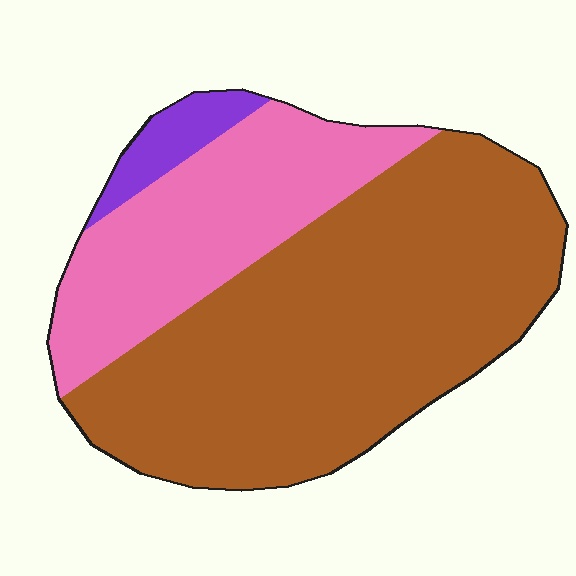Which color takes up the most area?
Brown, at roughly 65%.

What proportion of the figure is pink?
Pink takes up between a quarter and a half of the figure.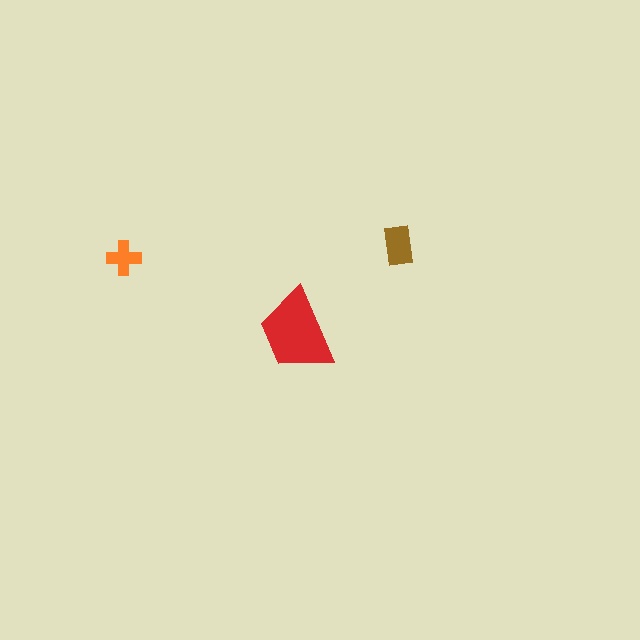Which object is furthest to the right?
The brown rectangle is rightmost.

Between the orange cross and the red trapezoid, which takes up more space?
The red trapezoid.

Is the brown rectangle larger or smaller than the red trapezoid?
Smaller.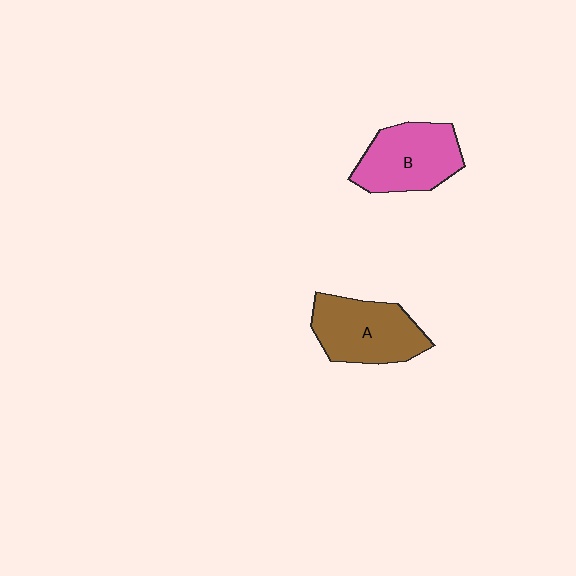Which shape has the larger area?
Shape A (brown).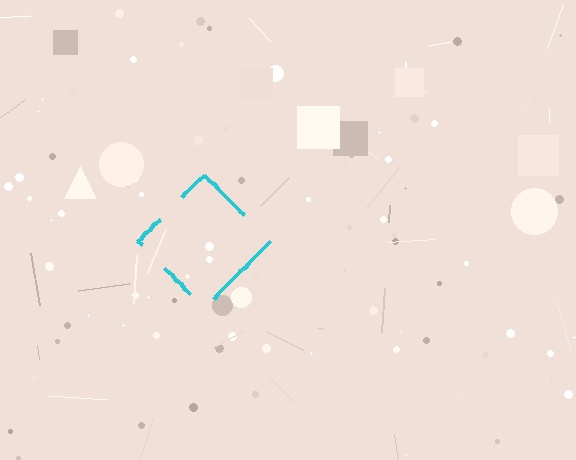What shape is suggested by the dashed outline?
The dashed outline suggests a diamond.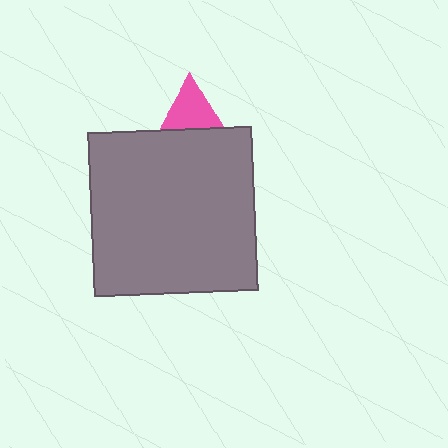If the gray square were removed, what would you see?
You would see the complete pink triangle.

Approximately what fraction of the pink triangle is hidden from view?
Roughly 59% of the pink triangle is hidden behind the gray square.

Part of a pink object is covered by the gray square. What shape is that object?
It is a triangle.